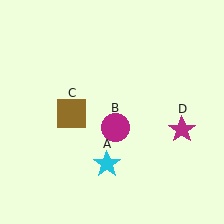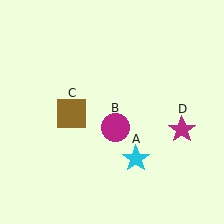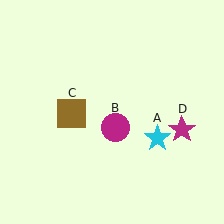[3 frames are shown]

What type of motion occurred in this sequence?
The cyan star (object A) rotated counterclockwise around the center of the scene.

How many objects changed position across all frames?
1 object changed position: cyan star (object A).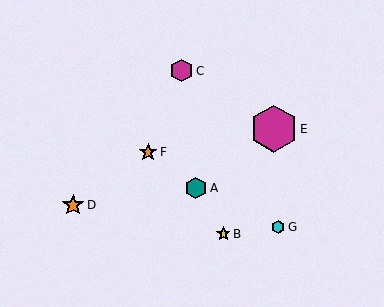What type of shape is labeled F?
Shape F is an orange star.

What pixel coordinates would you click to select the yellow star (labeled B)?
Click at (223, 234) to select the yellow star B.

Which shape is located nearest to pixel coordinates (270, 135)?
The magenta hexagon (labeled E) at (274, 129) is nearest to that location.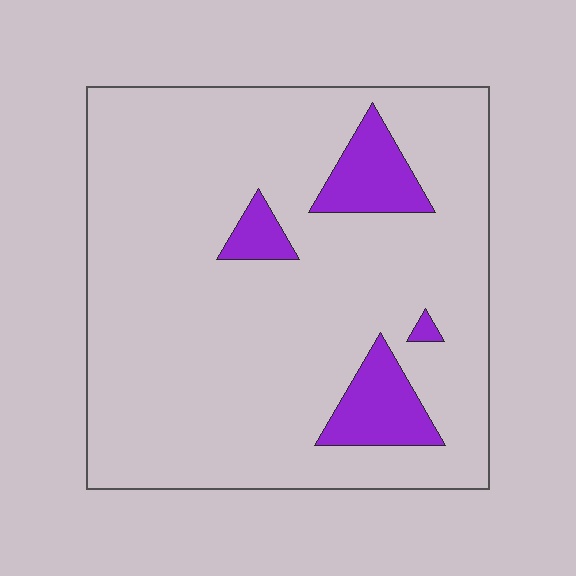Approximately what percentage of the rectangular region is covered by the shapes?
Approximately 10%.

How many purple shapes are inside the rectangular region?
4.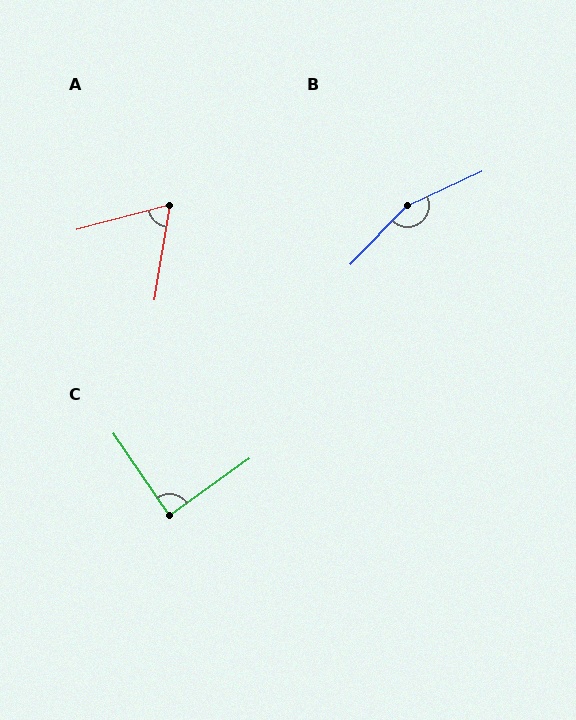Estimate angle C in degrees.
Approximately 89 degrees.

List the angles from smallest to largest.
A (66°), C (89°), B (159°).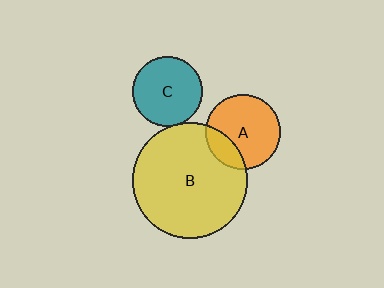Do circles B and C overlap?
Yes.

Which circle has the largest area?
Circle B (yellow).